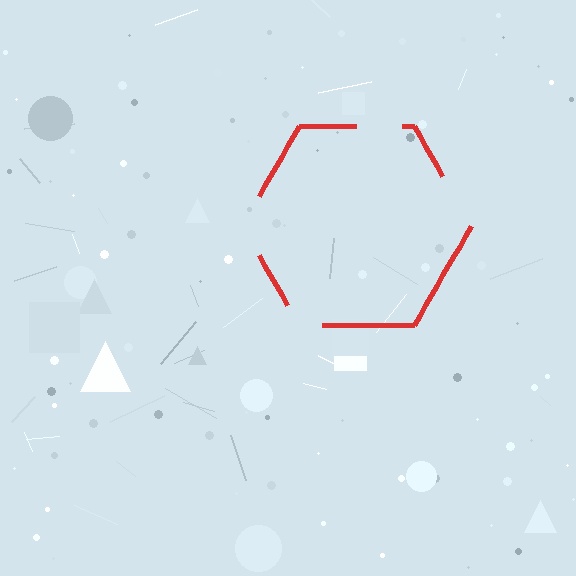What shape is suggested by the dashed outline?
The dashed outline suggests a hexagon.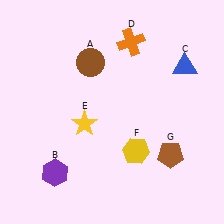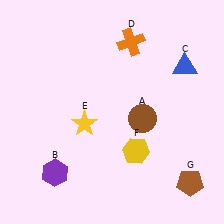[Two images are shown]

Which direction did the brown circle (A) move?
The brown circle (A) moved down.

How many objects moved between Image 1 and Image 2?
2 objects moved between the two images.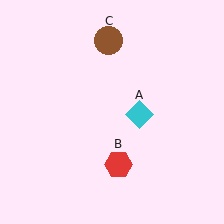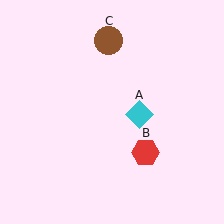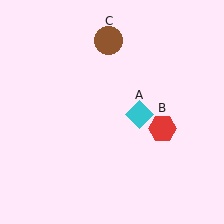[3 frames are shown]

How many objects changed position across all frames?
1 object changed position: red hexagon (object B).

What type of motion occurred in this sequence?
The red hexagon (object B) rotated counterclockwise around the center of the scene.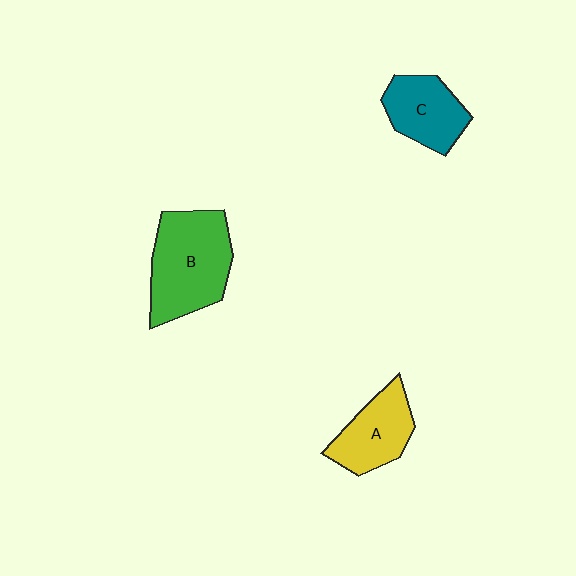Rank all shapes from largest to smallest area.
From largest to smallest: B (green), A (yellow), C (teal).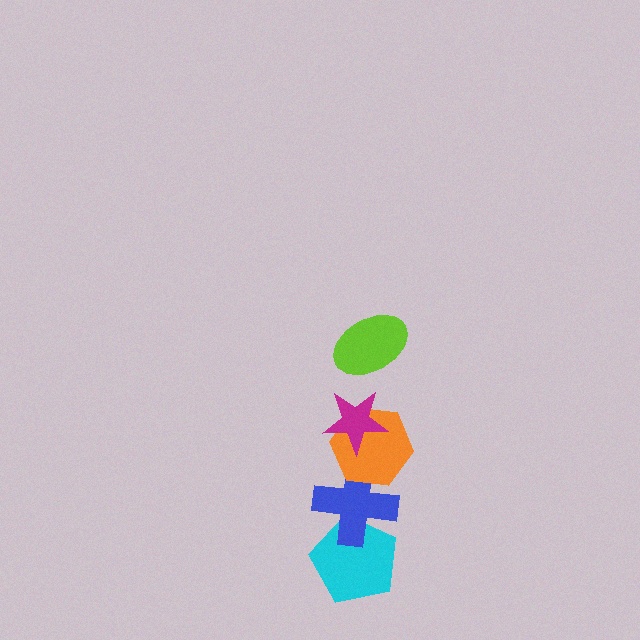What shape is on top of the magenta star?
The lime ellipse is on top of the magenta star.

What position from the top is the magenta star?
The magenta star is 2nd from the top.